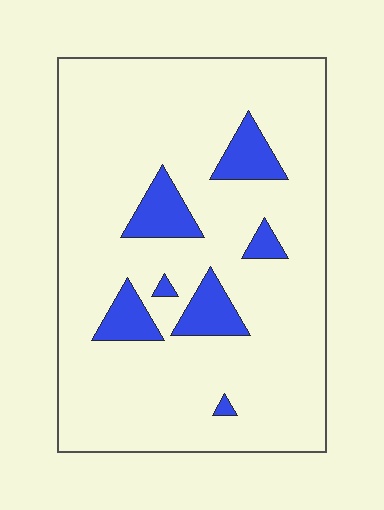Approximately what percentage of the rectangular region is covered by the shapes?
Approximately 10%.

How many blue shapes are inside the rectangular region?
7.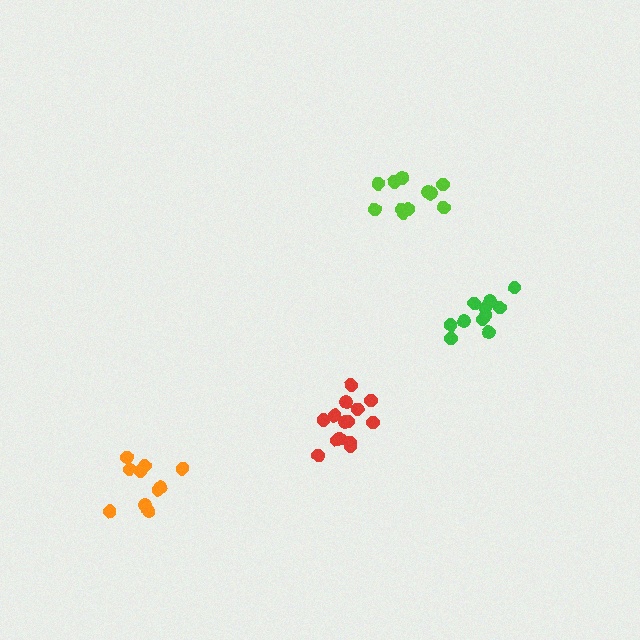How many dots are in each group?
Group 1: 10 dots, Group 2: 11 dots, Group 3: 11 dots, Group 4: 14 dots (46 total).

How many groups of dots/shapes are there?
There are 4 groups.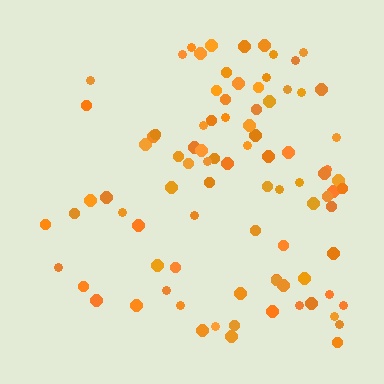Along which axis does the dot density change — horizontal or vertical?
Horizontal.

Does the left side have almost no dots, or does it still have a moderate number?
Still a moderate number, just noticeably fewer than the right.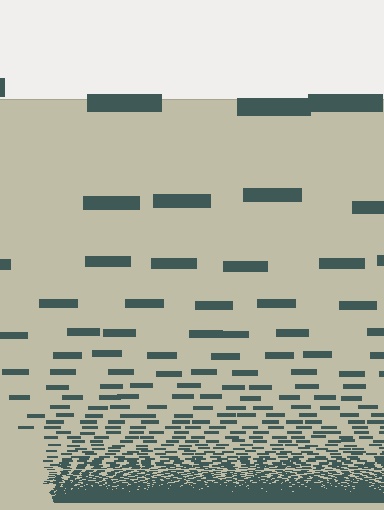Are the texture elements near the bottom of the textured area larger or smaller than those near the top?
Smaller. The gradient is inverted — elements near the bottom are smaller and denser.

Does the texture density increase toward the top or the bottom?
Density increases toward the bottom.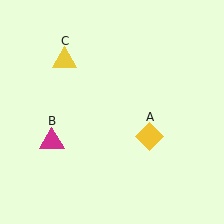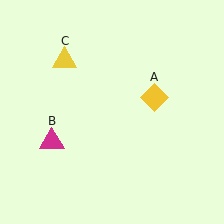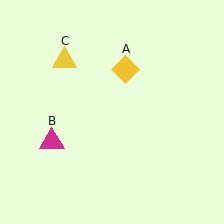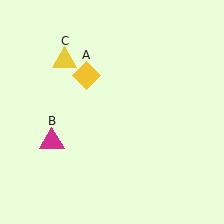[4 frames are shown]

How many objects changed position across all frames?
1 object changed position: yellow diamond (object A).